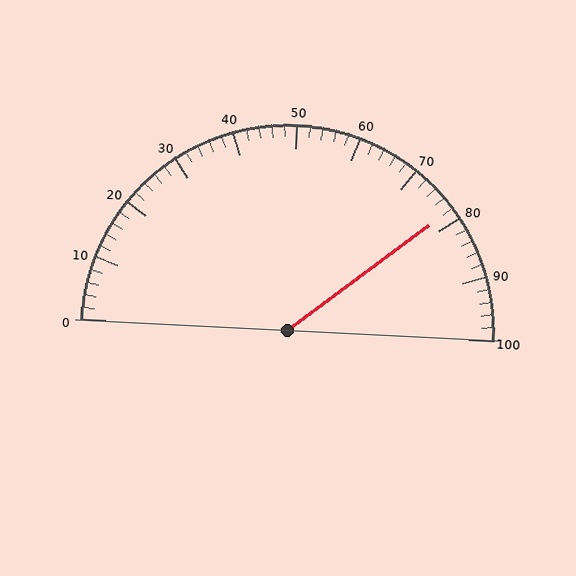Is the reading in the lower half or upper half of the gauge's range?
The reading is in the upper half of the range (0 to 100).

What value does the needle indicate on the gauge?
The needle indicates approximately 78.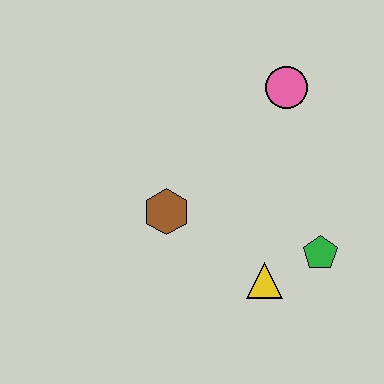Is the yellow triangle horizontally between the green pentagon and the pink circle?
No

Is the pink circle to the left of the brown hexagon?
No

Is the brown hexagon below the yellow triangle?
No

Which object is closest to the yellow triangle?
The green pentagon is closest to the yellow triangle.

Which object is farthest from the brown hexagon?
The pink circle is farthest from the brown hexagon.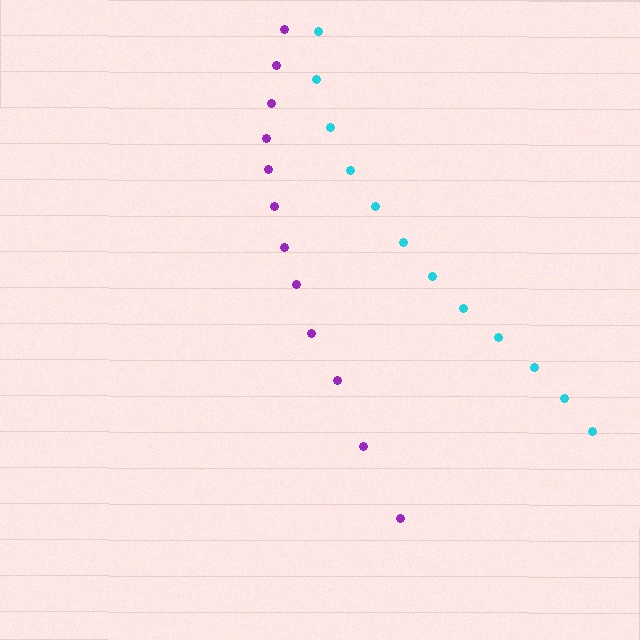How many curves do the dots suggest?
There are 2 distinct paths.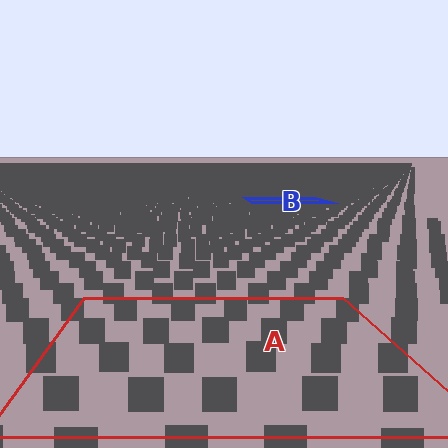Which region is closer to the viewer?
Region A is closer. The texture elements there are larger and more spread out.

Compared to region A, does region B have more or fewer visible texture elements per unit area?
Region B has more texture elements per unit area — they are packed more densely because it is farther away.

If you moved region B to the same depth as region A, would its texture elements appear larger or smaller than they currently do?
They would appear larger. At a closer depth, the same texture elements are projected at a bigger on-screen size.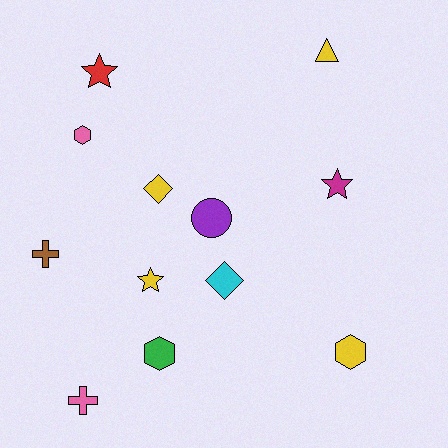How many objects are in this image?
There are 12 objects.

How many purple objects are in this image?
There is 1 purple object.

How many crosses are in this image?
There are 2 crosses.